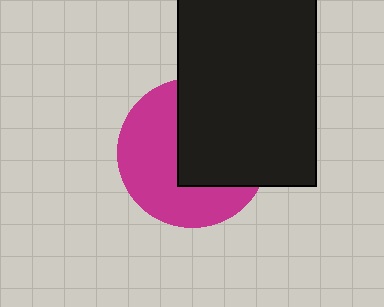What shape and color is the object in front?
The object in front is a black rectangle.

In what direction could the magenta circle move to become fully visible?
The magenta circle could move left. That would shift it out from behind the black rectangle entirely.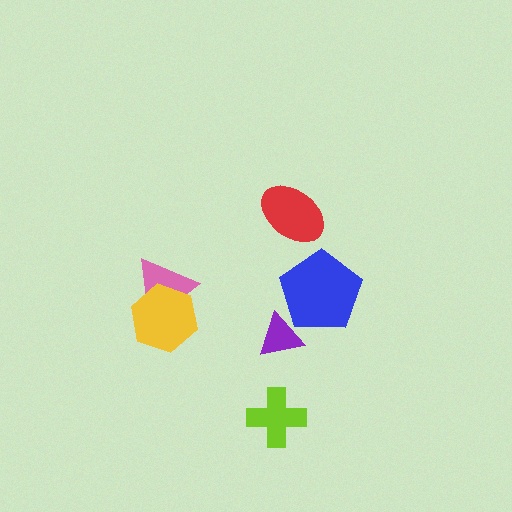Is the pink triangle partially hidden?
Yes, it is partially covered by another shape.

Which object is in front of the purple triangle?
The blue pentagon is in front of the purple triangle.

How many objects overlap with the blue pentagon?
1 object overlaps with the blue pentagon.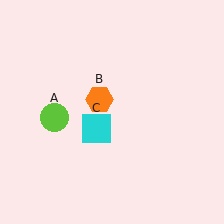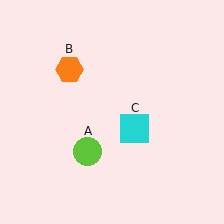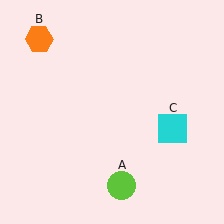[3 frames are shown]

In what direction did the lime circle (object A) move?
The lime circle (object A) moved down and to the right.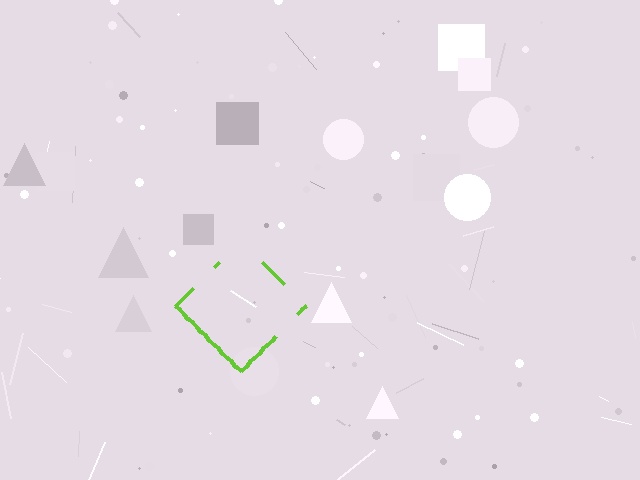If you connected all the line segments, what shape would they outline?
They would outline a diamond.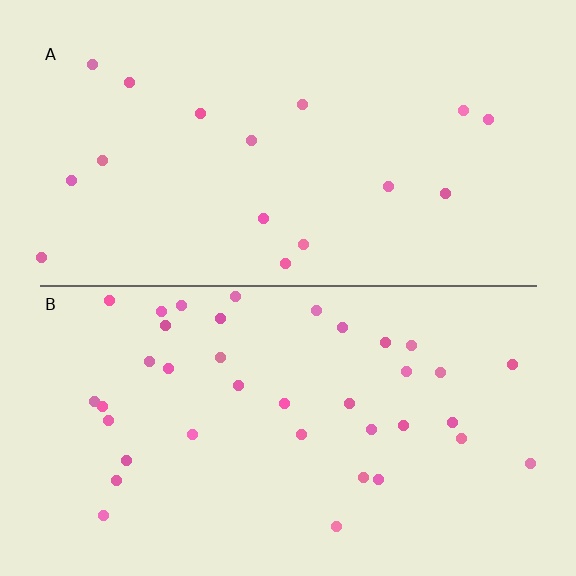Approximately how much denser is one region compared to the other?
Approximately 2.3× — region B over region A.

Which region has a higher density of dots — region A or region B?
B (the bottom).